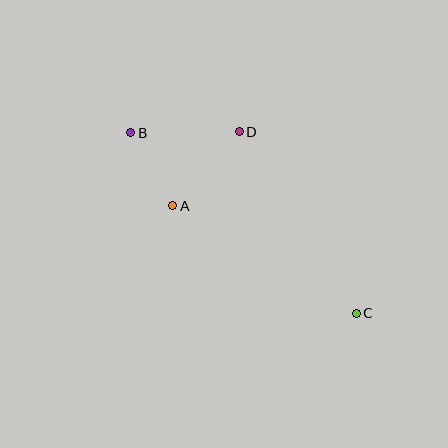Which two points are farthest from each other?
Points B and C are farthest from each other.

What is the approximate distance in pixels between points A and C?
The distance between A and C is approximately 213 pixels.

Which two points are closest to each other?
Points A and B are closest to each other.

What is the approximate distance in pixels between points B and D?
The distance between B and D is approximately 108 pixels.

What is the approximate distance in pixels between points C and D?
The distance between C and D is approximately 216 pixels.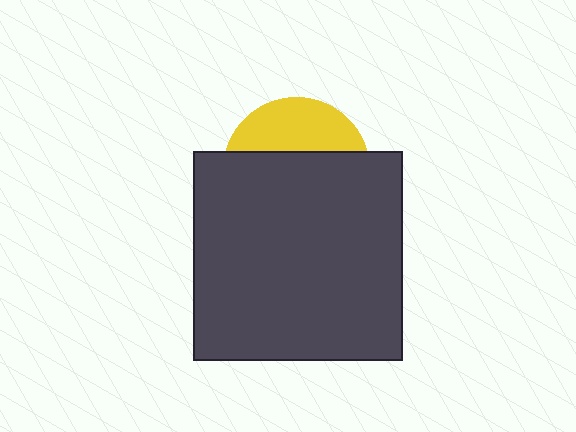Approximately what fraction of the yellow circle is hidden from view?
Roughly 66% of the yellow circle is hidden behind the dark gray square.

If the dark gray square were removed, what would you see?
You would see the complete yellow circle.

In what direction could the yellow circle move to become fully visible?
The yellow circle could move up. That would shift it out from behind the dark gray square entirely.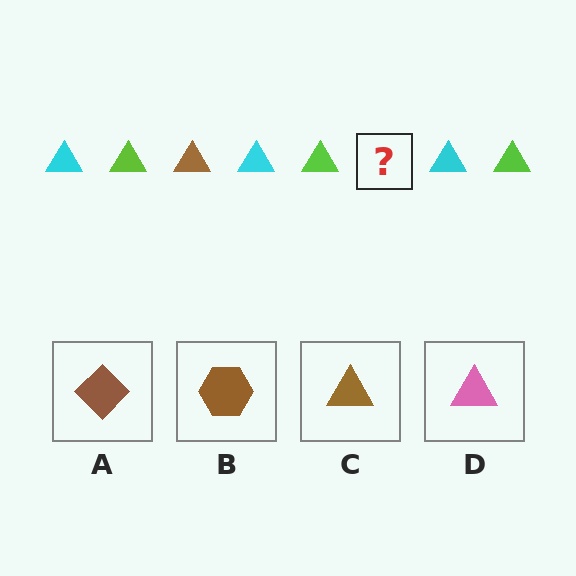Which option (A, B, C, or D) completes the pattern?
C.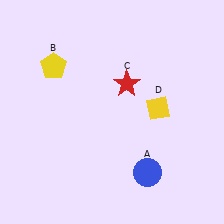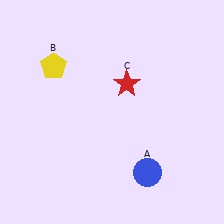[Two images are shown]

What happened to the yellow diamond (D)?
The yellow diamond (D) was removed in Image 2. It was in the top-right area of Image 1.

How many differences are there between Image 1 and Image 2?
There is 1 difference between the two images.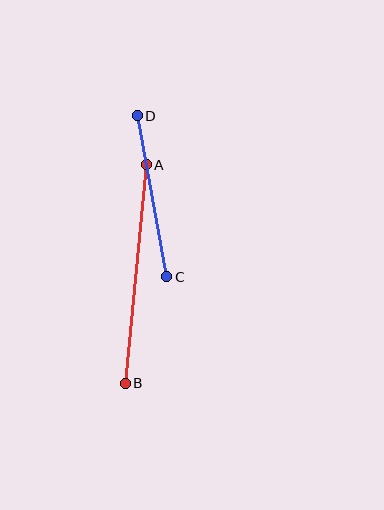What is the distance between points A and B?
The distance is approximately 219 pixels.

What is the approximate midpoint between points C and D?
The midpoint is at approximately (152, 196) pixels.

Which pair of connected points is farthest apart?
Points A and B are farthest apart.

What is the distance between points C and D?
The distance is approximately 164 pixels.